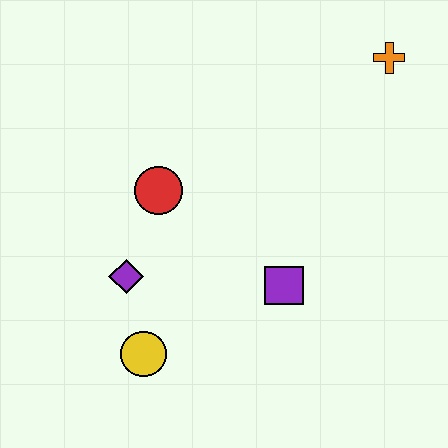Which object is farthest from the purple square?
The orange cross is farthest from the purple square.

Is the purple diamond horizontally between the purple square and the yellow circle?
No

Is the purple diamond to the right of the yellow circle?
No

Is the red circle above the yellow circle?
Yes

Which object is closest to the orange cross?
The purple square is closest to the orange cross.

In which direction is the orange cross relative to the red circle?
The orange cross is to the right of the red circle.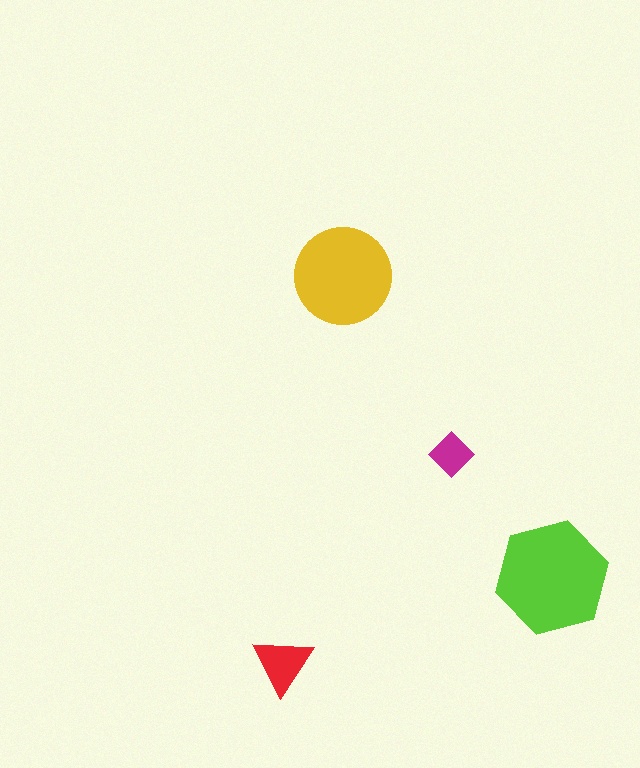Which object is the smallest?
The magenta diamond.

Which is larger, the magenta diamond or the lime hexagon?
The lime hexagon.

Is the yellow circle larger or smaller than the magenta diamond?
Larger.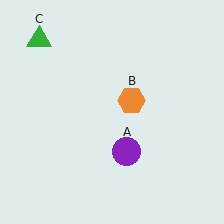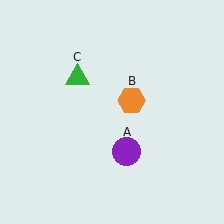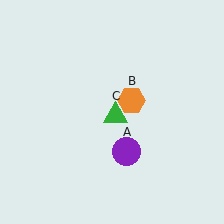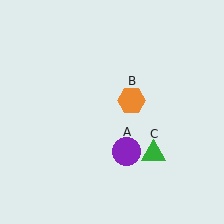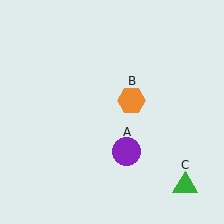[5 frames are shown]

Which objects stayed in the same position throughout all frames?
Purple circle (object A) and orange hexagon (object B) remained stationary.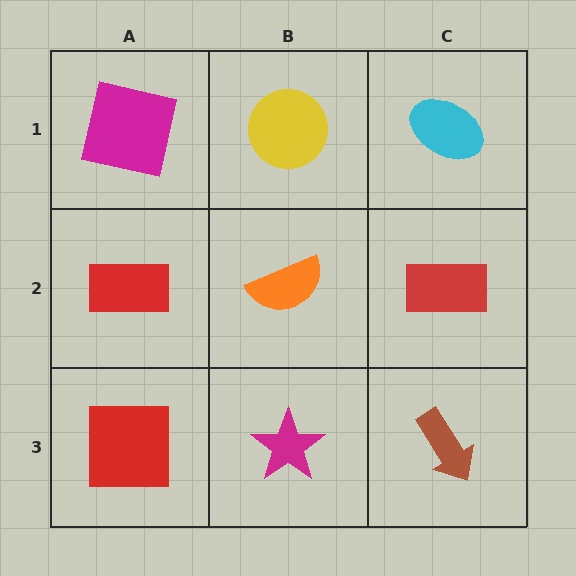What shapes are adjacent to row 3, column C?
A red rectangle (row 2, column C), a magenta star (row 3, column B).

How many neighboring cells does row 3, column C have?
2.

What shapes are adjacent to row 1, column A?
A red rectangle (row 2, column A), a yellow circle (row 1, column B).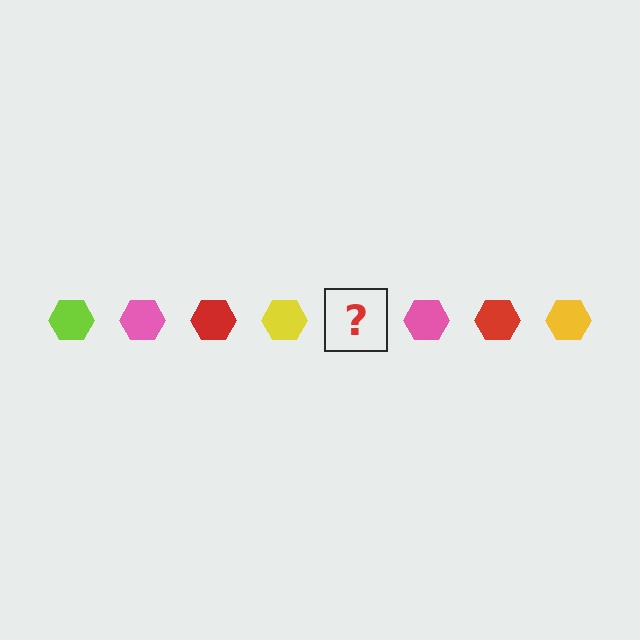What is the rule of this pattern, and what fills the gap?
The rule is that the pattern cycles through lime, pink, red, yellow hexagons. The gap should be filled with a lime hexagon.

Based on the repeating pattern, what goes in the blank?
The blank should be a lime hexagon.